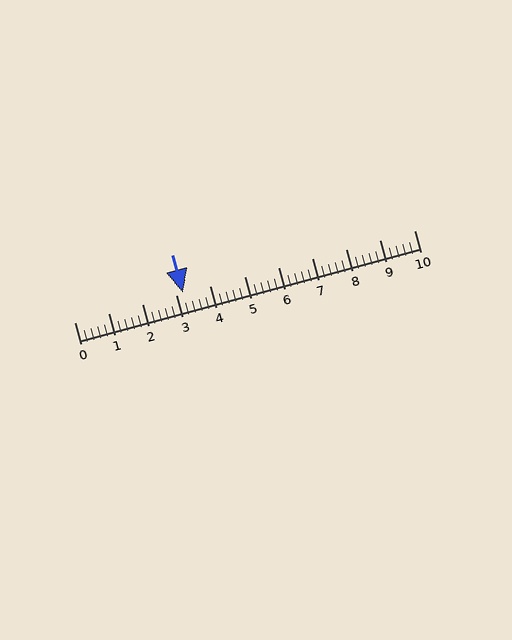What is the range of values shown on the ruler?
The ruler shows values from 0 to 10.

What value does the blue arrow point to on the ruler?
The blue arrow points to approximately 3.2.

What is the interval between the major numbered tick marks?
The major tick marks are spaced 1 units apart.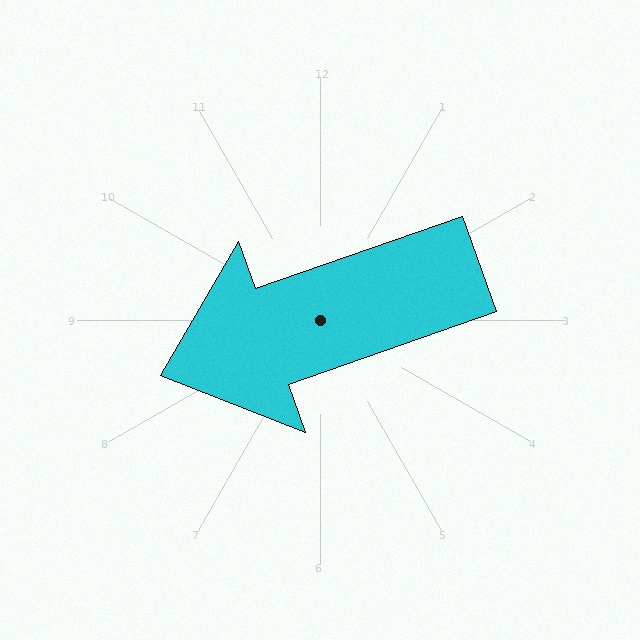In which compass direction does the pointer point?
West.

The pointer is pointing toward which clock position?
Roughly 8 o'clock.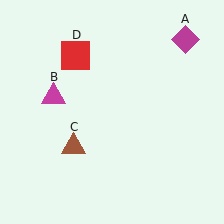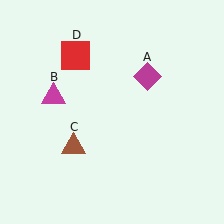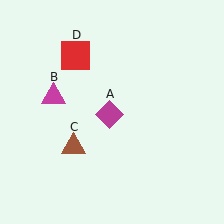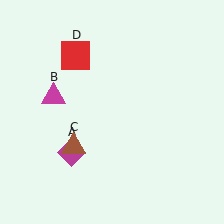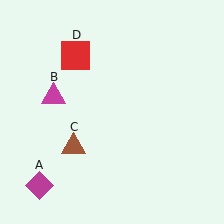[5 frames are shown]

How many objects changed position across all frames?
1 object changed position: magenta diamond (object A).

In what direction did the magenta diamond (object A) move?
The magenta diamond (object A) moved down and to the left.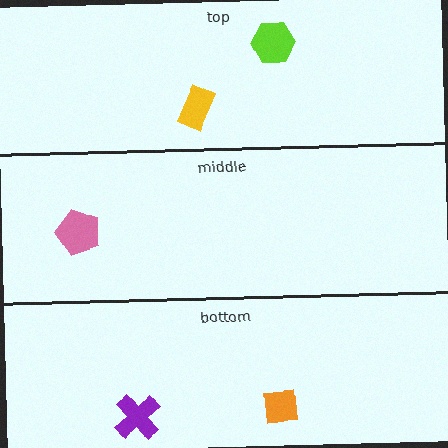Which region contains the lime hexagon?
The top region.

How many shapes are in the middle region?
1.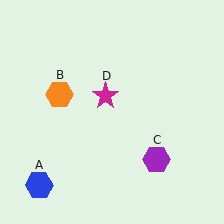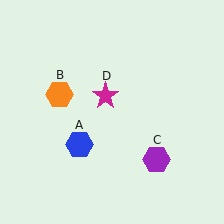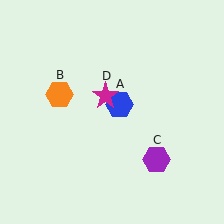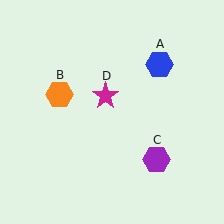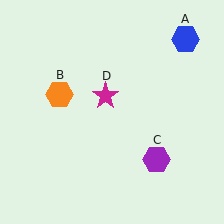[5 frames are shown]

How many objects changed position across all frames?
1 object changed position: blue hexagon (object A).